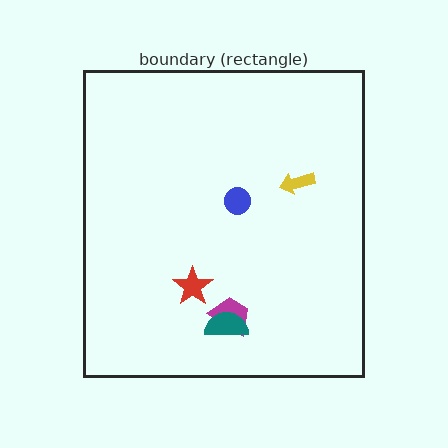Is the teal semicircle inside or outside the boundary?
Inside.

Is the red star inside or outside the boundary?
Inside.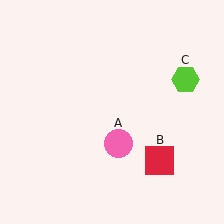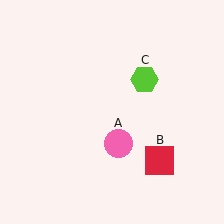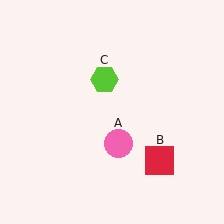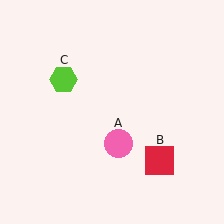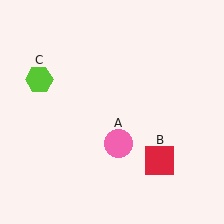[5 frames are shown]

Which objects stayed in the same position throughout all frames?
Pink circle (object A) and red square (object B) remained stationary.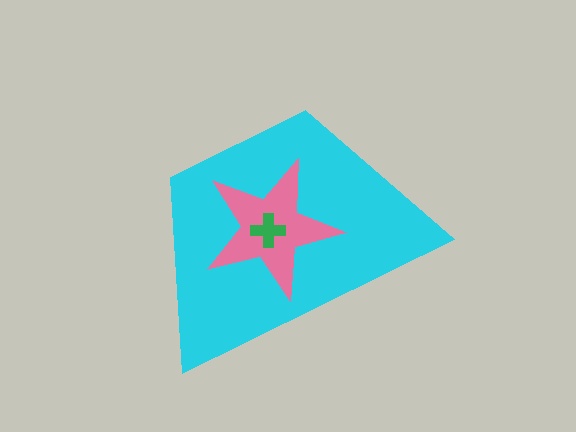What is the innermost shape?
The green cross.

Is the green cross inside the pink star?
Yes.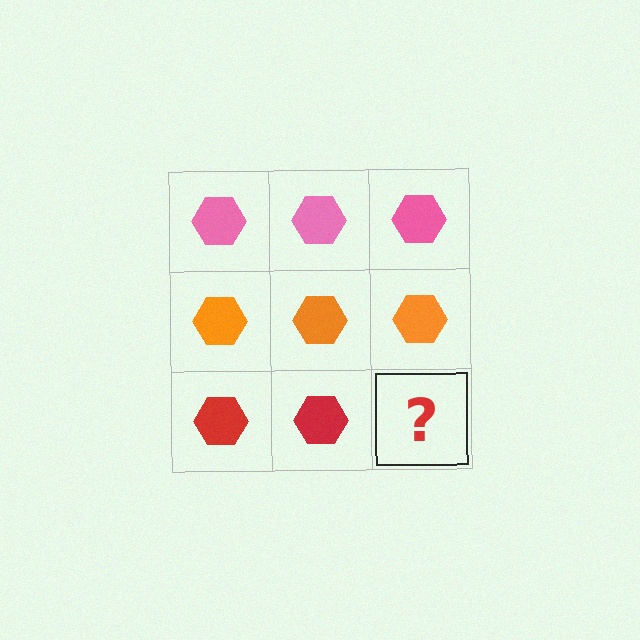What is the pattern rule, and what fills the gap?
The rule is that each row has a consistent color. The gap should be filled with a red hexagon.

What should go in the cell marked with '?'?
The missing cell should contain a red hexagon.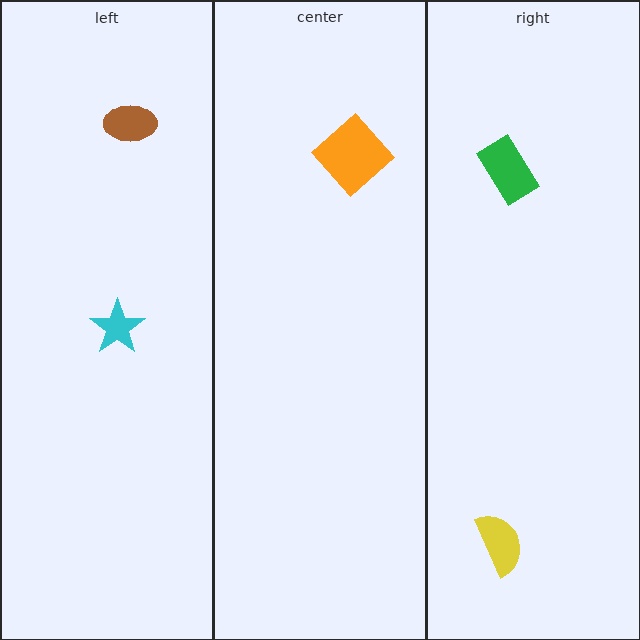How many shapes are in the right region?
2.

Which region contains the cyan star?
The left region.